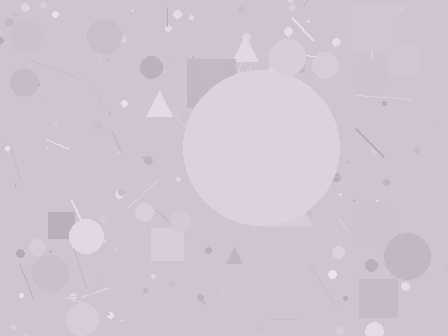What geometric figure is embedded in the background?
A circle is embedded in the background.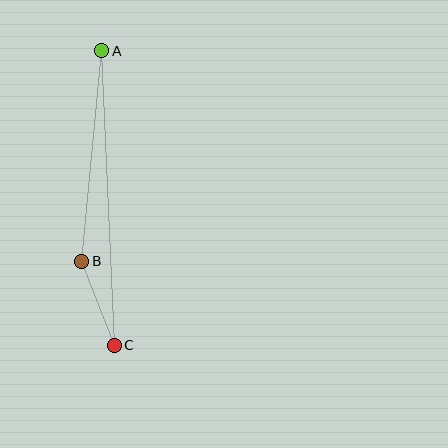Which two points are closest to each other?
Points B and C are closest to each other.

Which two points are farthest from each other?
Points A and C are farthest from each other.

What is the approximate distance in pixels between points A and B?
The distance between A and B is approximately 211 pixels.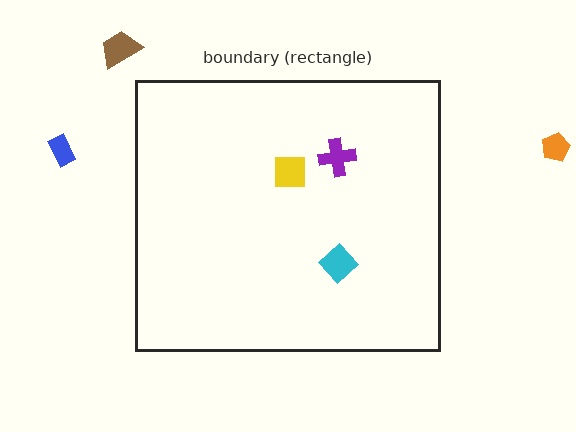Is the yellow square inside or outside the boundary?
Inside.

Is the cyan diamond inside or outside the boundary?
Inside.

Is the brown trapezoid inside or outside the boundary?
Outside.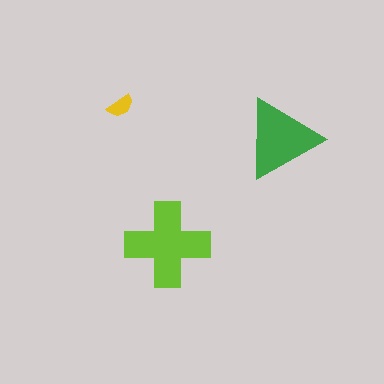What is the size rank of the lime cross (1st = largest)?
1st.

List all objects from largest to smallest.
The lime cross, the green triangle, the yellow semicircle.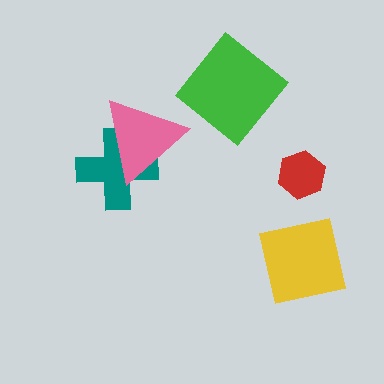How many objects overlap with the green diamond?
0 objects overlap with the green diamond.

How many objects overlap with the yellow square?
0 objects overlap with the yellow square.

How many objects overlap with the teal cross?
1 object overlaps with the teal cross.